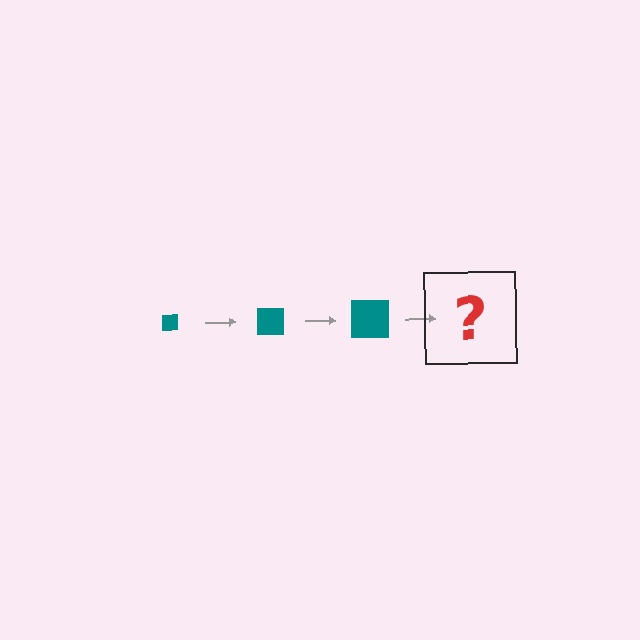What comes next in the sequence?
The next element should be a teal square, larger than the previous one.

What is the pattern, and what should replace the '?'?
The pattern is that the square gets progressively larger each step. The '?' should be a teal square, larger than the previous one.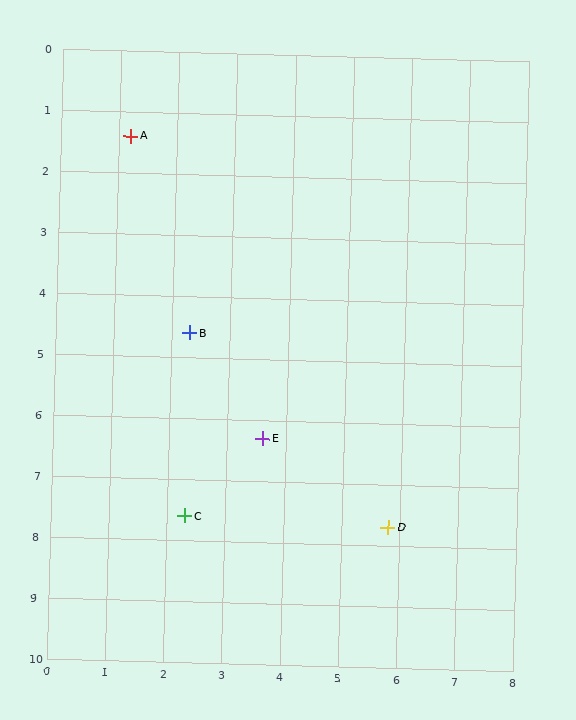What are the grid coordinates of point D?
Point D is at approximately (5.8, 7.7).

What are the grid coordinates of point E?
Point E is at approximately (3.6, 6.3).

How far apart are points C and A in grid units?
Points C and A are about 6.3 grid units apart.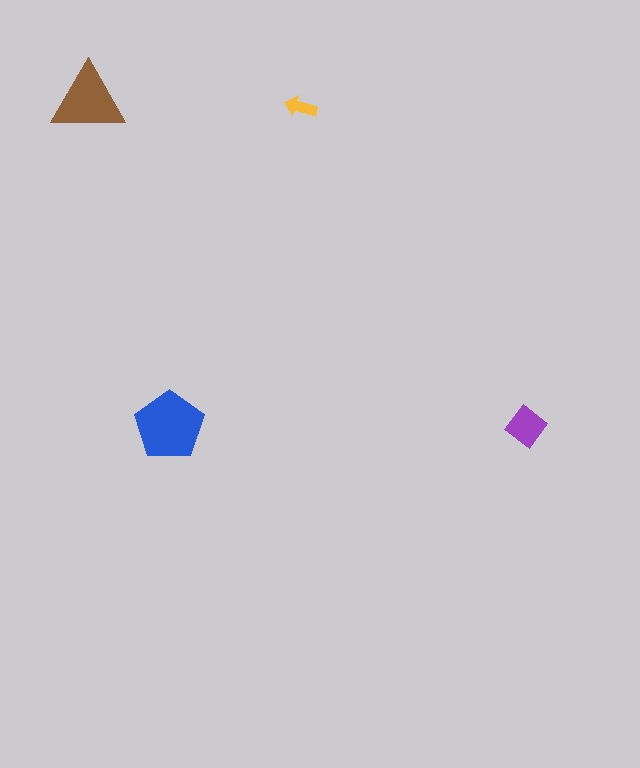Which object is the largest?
The blue pentagon.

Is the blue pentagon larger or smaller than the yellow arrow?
Larger.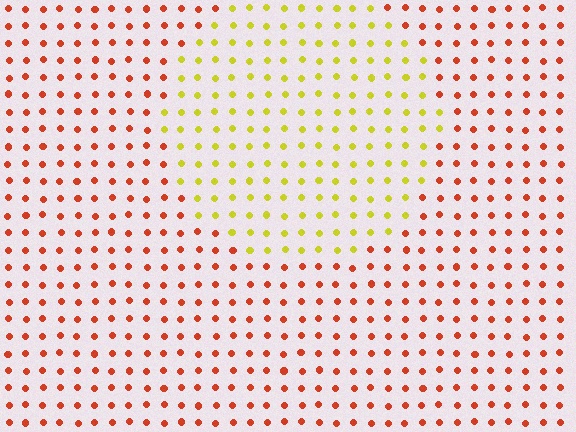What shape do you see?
I see a circle.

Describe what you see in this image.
The image is filled with small red elements in a uniform arrangement. A circle-shaped region is visible where the elements are tinted to a slightly different hue, forming a subtle color boundary.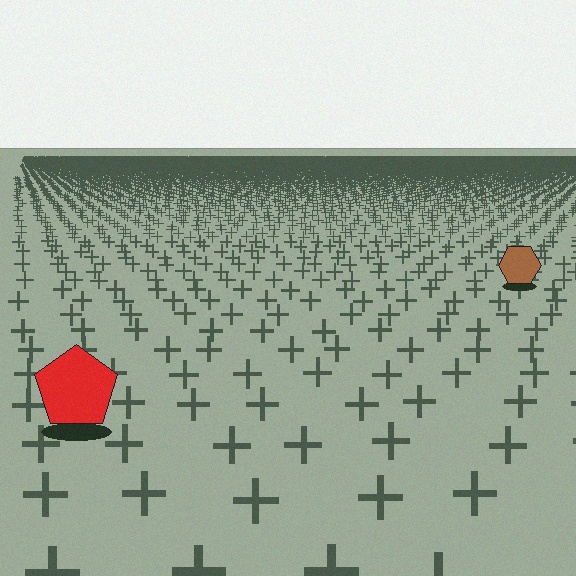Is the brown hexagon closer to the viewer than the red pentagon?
No. The red pentagon is closer — you can tell from the texture gradient: the ground texture is coarser near it.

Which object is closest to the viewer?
The red pentagon is closest. The texture marks near it are larger and more spread out.